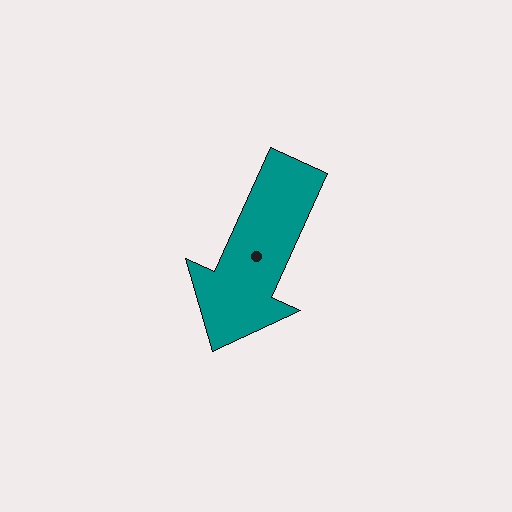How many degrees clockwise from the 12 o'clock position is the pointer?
Approximately 204 degrees.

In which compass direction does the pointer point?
Southwest.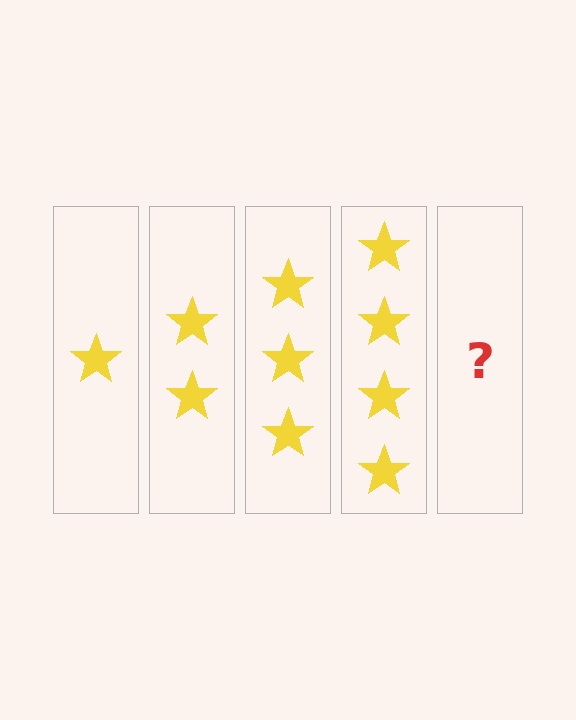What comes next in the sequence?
The next element should be 5 stars.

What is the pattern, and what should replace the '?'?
The pattern is that each step adds one more star. The '?' should be 5 stars.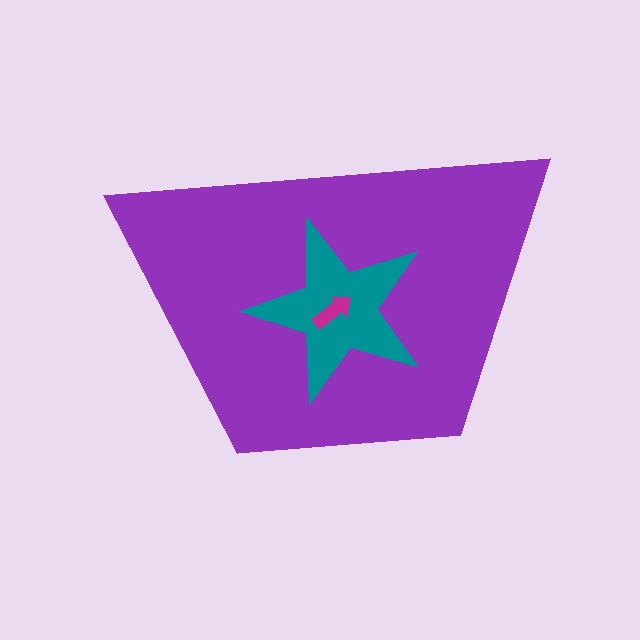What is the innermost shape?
The magenta arrow.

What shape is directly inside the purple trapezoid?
The teal star.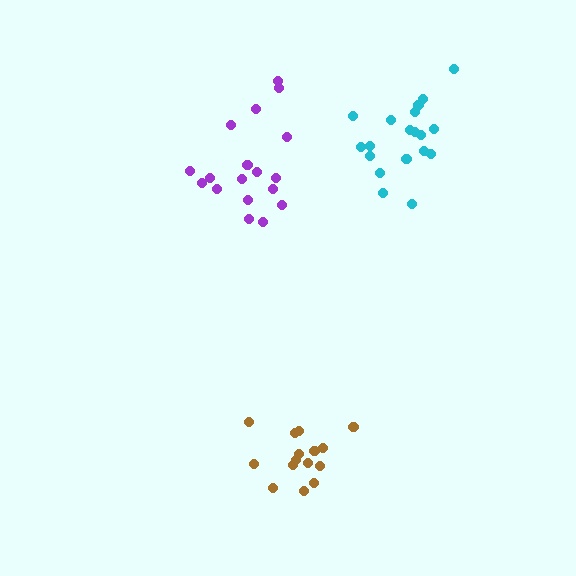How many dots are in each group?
Group 1: 18 dots, Group 2: 16 dots, Group 3: 19 dots (53 total).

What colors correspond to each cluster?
The clusters are colored: purple, brown, cyan.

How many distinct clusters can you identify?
There are 3 distinct clusters.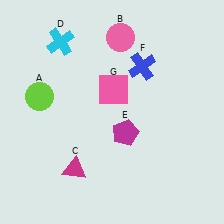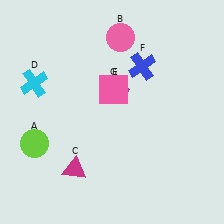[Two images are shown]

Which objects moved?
The objects that moved are: the lime circle (A), the cyan cross (D), the magenta pentagon (E).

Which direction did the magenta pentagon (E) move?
The magenta pentagon (E) moved up.